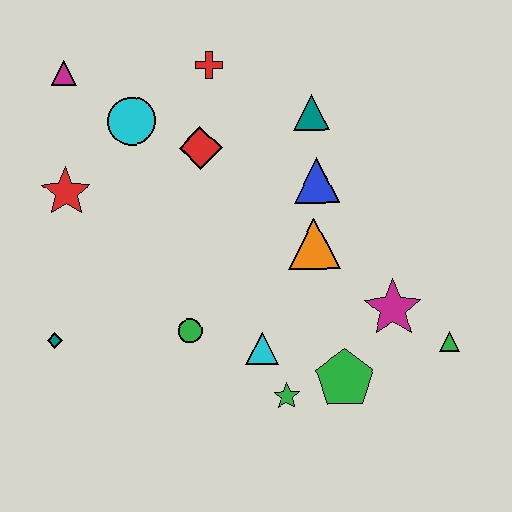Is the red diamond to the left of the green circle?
No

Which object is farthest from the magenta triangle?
The green triangle is farthest from the magenta triangle.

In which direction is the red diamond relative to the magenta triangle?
The red diamond is to the right of the magenta triangle.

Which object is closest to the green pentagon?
The green star is closest to the green pentagon.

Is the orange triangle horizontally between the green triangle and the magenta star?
No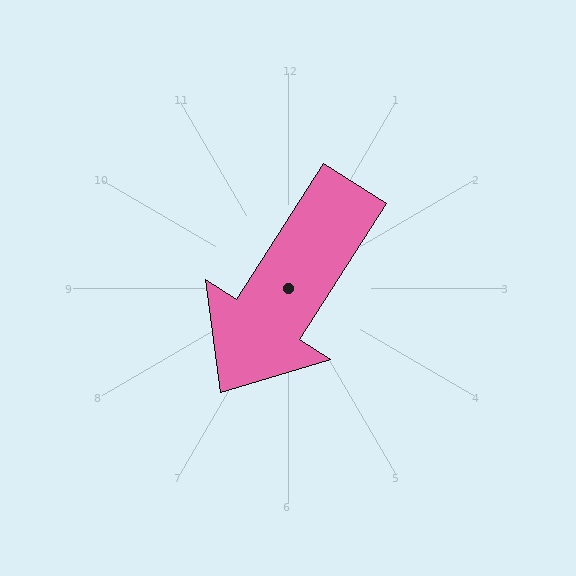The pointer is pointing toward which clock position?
Roughly 7 o'clock.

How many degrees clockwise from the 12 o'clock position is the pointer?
Approximately 213 degrees.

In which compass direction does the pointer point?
Southwest.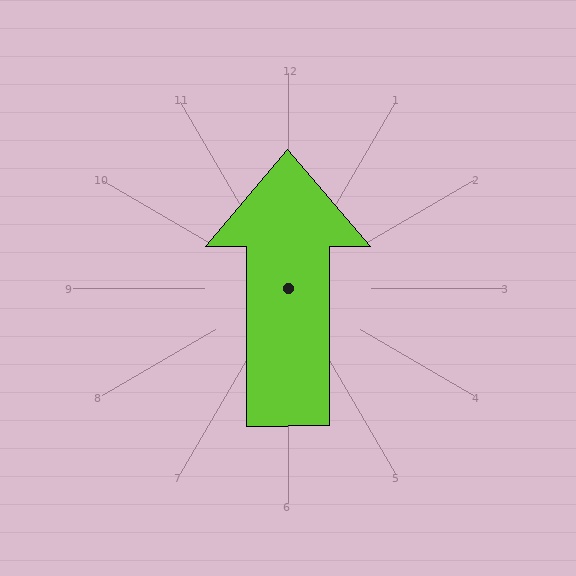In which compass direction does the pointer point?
North.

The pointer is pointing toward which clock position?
Roughly 12 o'clock.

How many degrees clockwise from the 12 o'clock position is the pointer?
Approximately 360 degrees.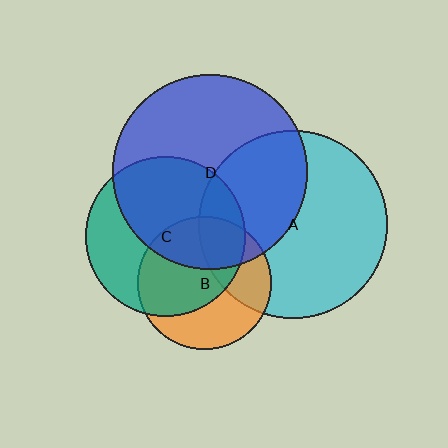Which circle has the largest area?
Circle D (blue).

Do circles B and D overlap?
Yes.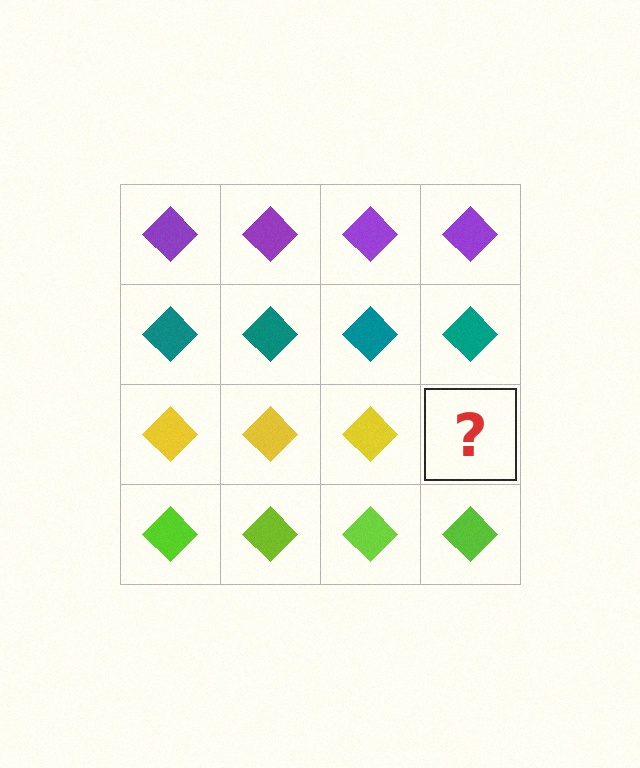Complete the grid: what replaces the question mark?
The question mark should be replaced with a yellow diamond.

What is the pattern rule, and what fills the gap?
The rule is that each row has a consistent color. The gap should be filled with a yellow diamond.